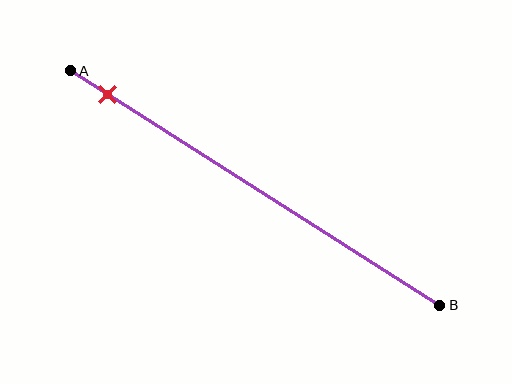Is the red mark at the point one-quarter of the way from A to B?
No, the mark is at about 10% from A, not at the 25% one-quarter point.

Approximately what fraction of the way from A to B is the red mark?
The red mark is approximately 10% of the way from A to B.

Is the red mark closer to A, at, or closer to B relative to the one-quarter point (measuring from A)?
The red mark is closer to point A than the one-quarter point of segment AB.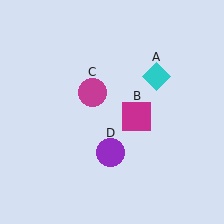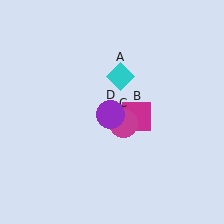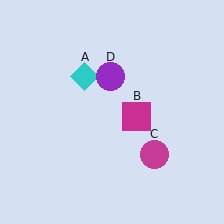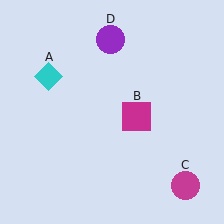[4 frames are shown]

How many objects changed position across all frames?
3 objects changed position: cyan diamond (object A), magenta circle (object C), purple circle (object D).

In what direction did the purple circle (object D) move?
The purple circle (object D) moved up.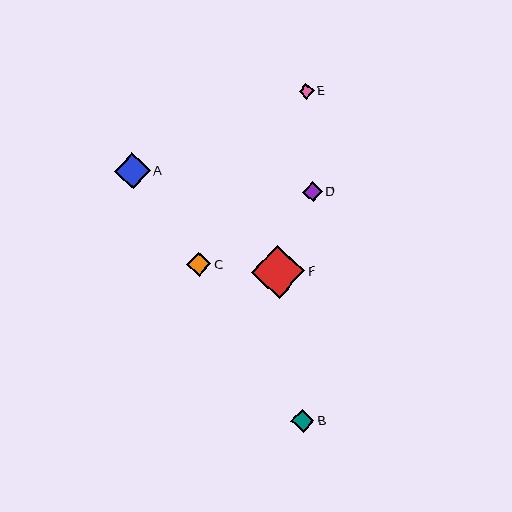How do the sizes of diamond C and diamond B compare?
Diamond C and diamond B are approximately the same size.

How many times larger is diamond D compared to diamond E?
Diamond D is approximately 1.3 times the size of diamond E.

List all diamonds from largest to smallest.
From largest to smallest: F, A, C, B, D, E.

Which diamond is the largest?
Diamond F is the largest with a size of approximately 53 pixels.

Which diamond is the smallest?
Diamond E is the smallest with a size of approximately 15 pixels.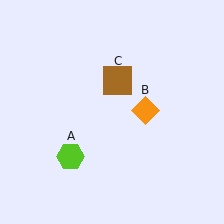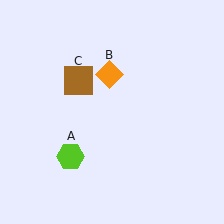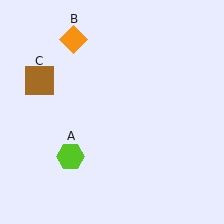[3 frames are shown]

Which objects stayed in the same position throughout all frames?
Lime hexagon (object A) remained stationary.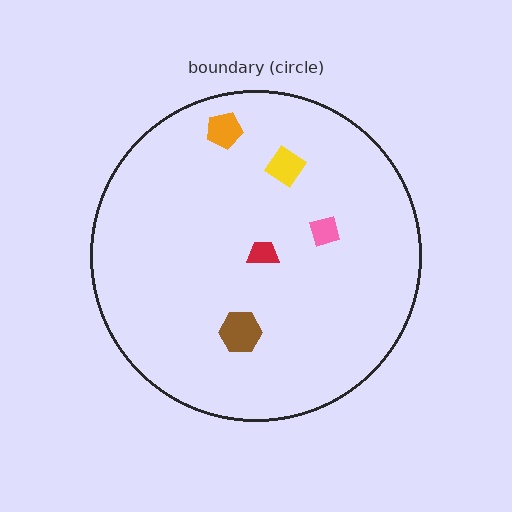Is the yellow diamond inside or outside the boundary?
Inside.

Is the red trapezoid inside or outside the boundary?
Inside.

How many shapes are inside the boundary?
5 inside, 0 outside.